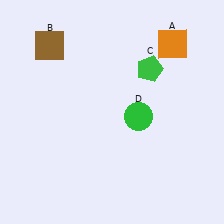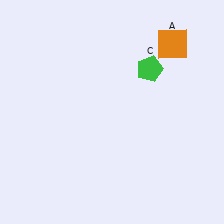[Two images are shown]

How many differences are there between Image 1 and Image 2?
There are 2 differences between the two images.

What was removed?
The green circle (D), the brown square (B) were removed in Image 2.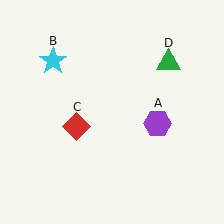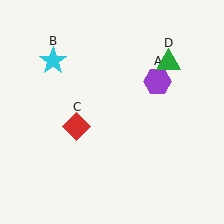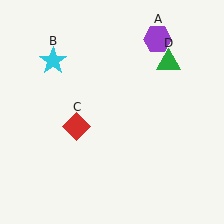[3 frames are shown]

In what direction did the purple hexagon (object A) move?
The purple hexagon (object A) moved up.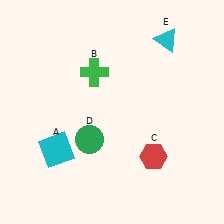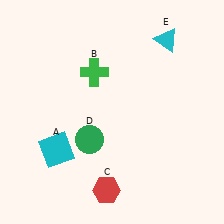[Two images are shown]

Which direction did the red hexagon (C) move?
The red hexagon (C) moved left.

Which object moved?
The red hexagon (C) moved left.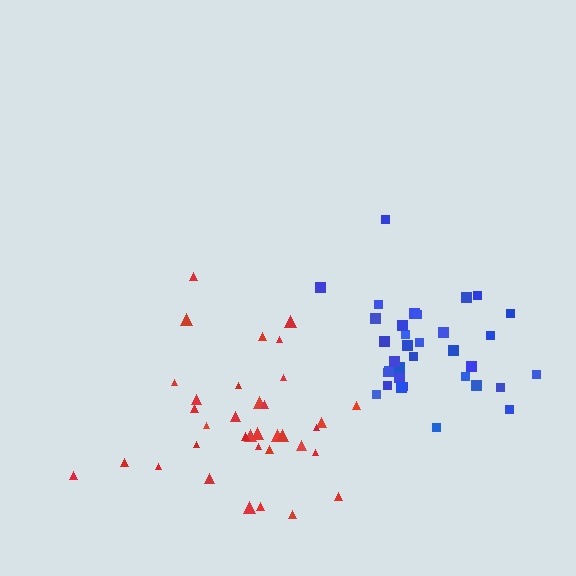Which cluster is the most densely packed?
Blue.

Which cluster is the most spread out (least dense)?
Red.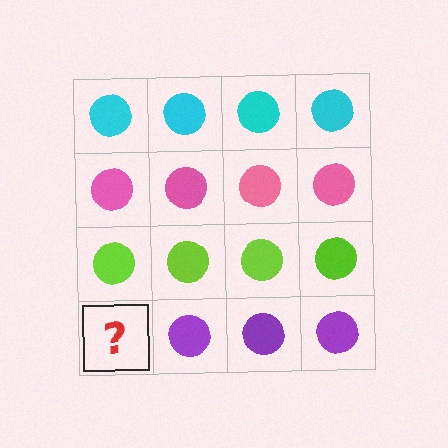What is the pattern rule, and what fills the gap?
The rule is that each row has a consistent color. The gap should be filled with a purple circle.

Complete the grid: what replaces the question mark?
The question mark should be replaced with a purple circle.